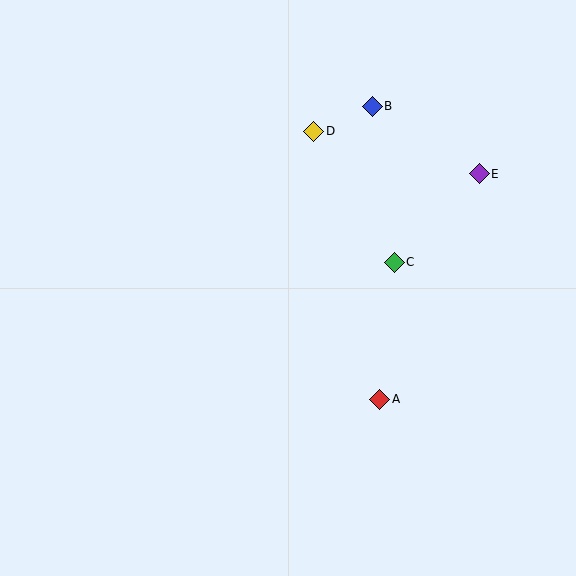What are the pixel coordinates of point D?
Point D is at (314, 131).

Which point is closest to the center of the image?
Point C at (394, 262) is closest to the center.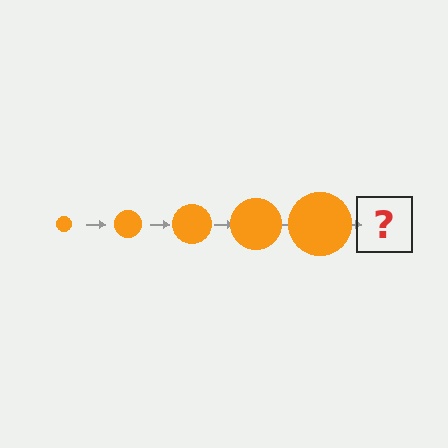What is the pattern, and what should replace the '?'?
The pattern is that the circle gets progressively larger each step. The '?' should be an orange circle, larger than the previous one.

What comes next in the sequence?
The next element should be an orange circle, larger than the previous one.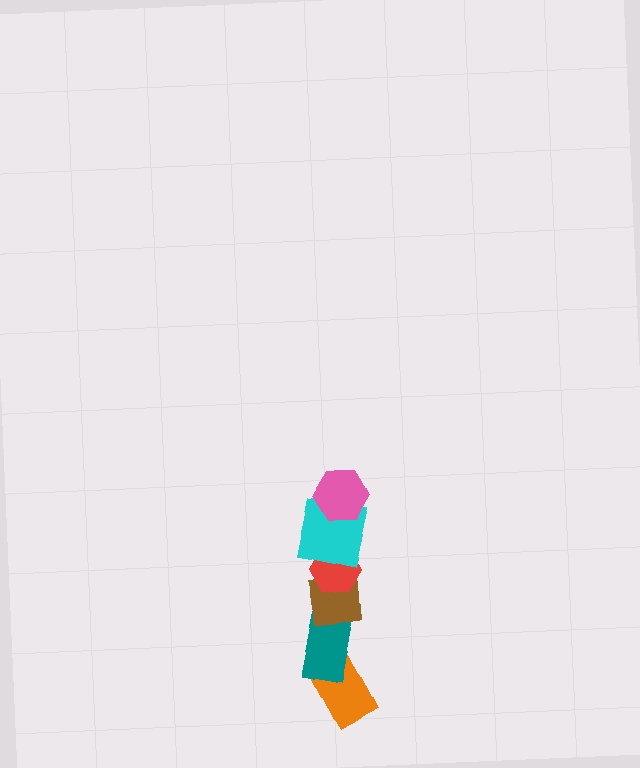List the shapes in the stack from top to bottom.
From top to bottom: the pink hexagon, the cyan square, the red hexagon, the brown square, the teal rectangle, the orange rectangle.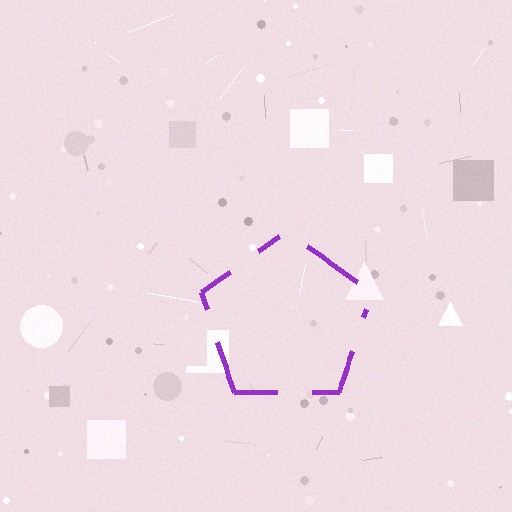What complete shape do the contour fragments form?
The contour fragments form a pentagon.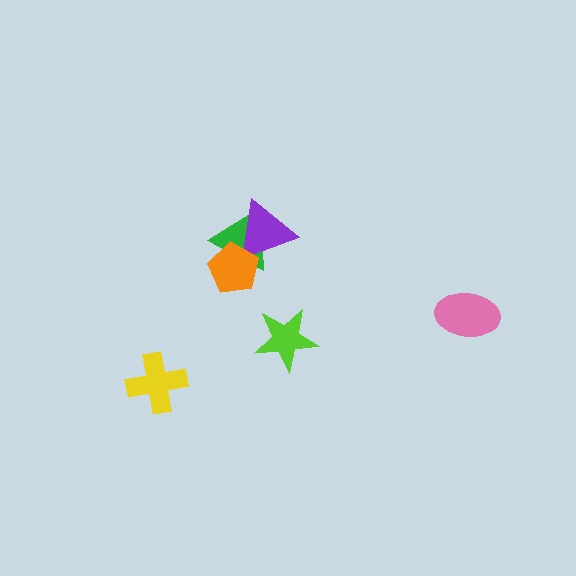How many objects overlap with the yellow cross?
0 objects overlap with the yellow cross.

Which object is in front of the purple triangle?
The orange pentagon is in front of the purple triangle.